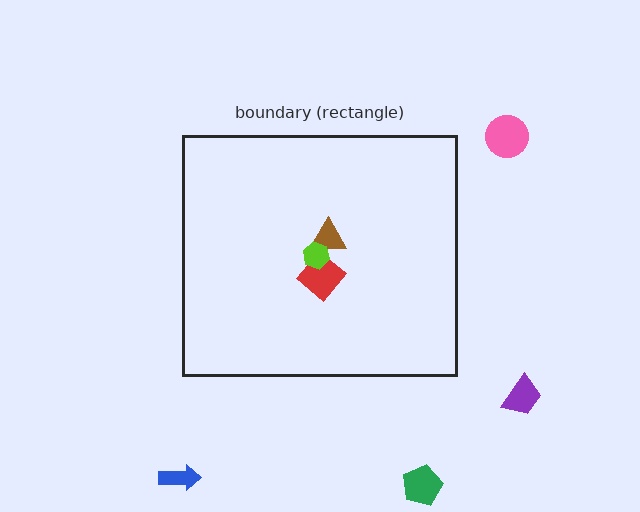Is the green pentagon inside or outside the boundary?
Outside.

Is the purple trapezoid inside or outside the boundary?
Outside.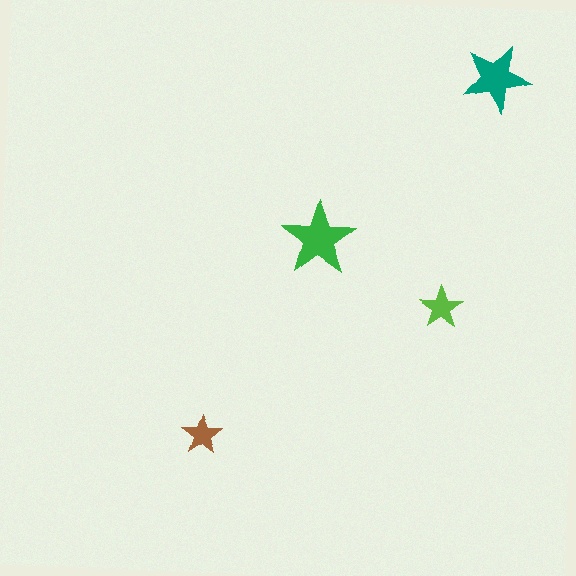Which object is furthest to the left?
The brown star is leftmost.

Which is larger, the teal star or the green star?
The green one.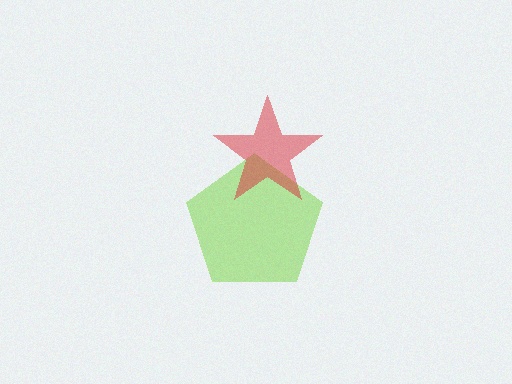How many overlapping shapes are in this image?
There are 2 overlapping shapes in the image.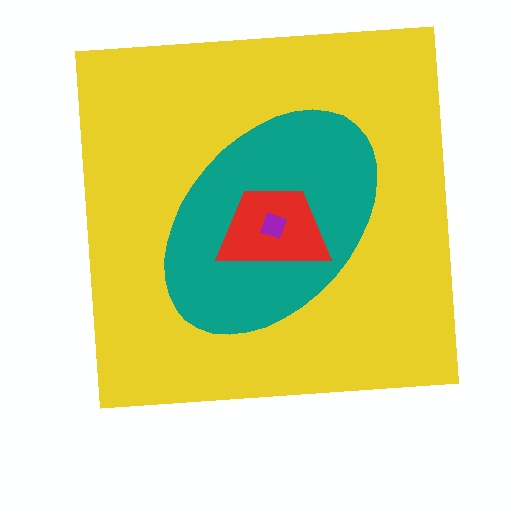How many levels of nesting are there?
4.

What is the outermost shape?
The yellow square.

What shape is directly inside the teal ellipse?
The red trapezoid.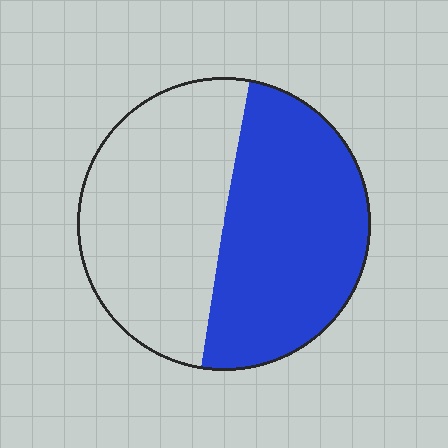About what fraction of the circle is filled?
About one half (1/2).